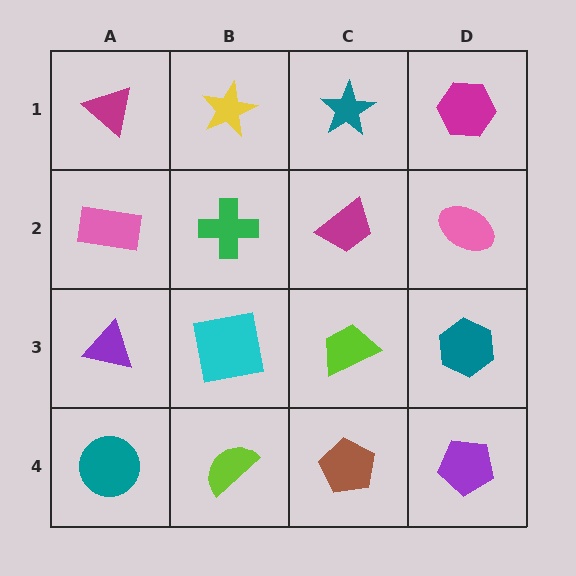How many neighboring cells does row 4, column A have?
2.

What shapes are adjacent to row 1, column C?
A magenta trapezoid (row 2, column C), a yellow star (row 1, column B), a magenta hexagon (row 1, column D).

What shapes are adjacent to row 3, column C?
A magenta trapezoid (row 2, column C), a brown pentagon (row 4, column C), a cyan square (row 3, column B), a teal hexagon (row 3, column D).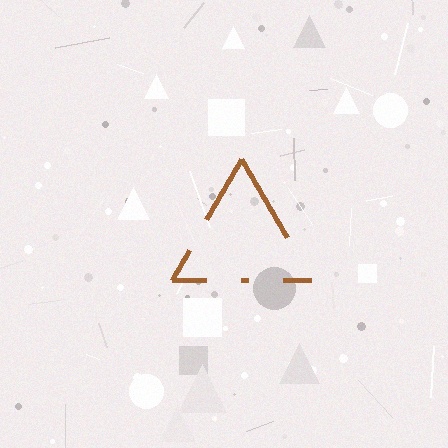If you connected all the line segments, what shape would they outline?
They would outline a triangle.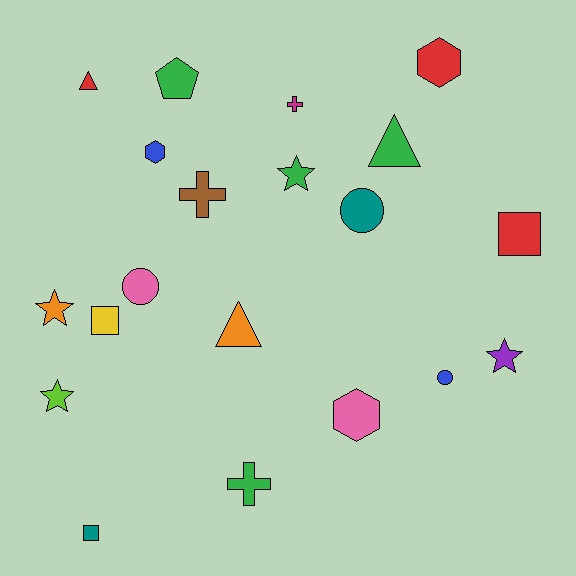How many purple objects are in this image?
There is 1 purple object.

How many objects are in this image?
There are 20 objects.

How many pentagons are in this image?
There is 1 pentagon.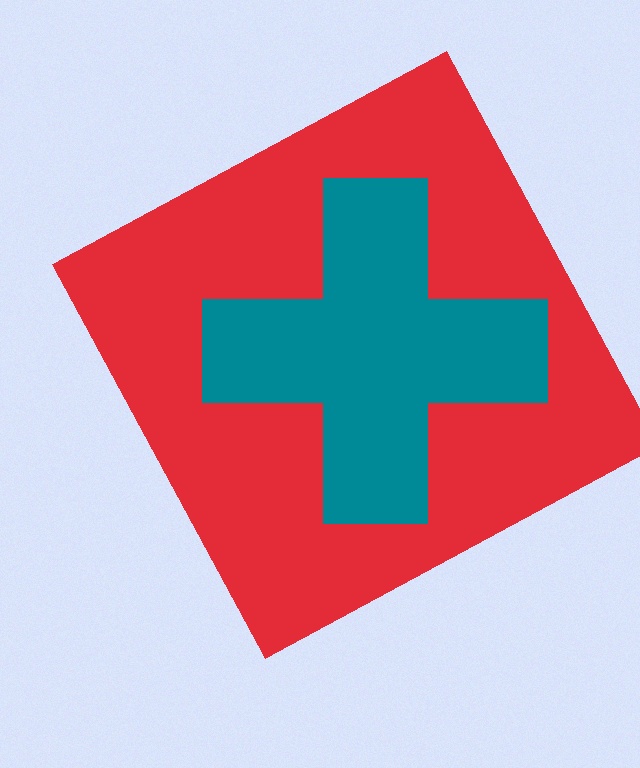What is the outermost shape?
The red square.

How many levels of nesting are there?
2.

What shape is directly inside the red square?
The teal cross.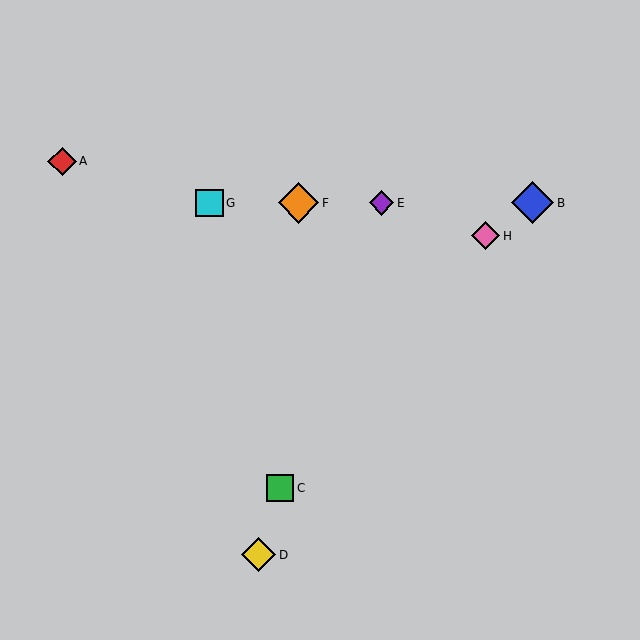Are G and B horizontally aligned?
Yes, both are at y≈203.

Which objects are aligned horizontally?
Objects B, E, F, G are aligned horizontally.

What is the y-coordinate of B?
Object B is at y≈203.